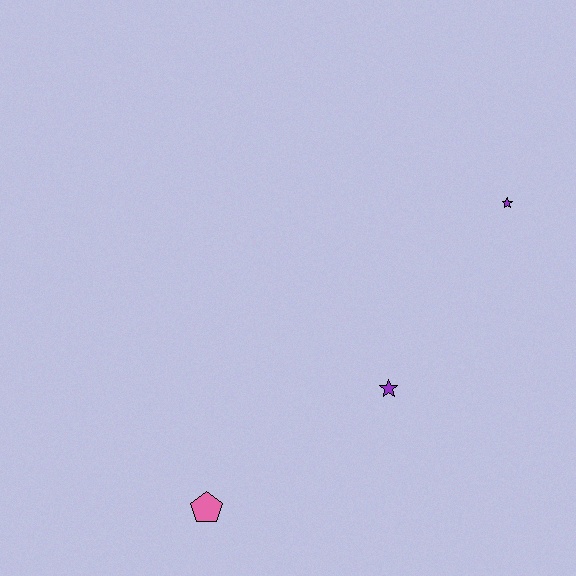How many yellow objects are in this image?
There are no yellow objects.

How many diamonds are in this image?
There are no diamonds.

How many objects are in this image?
There are 3 objects.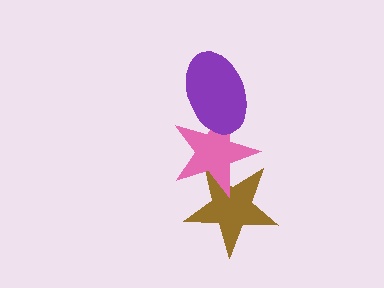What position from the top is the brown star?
The brown star is 3rd from the top.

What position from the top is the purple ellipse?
The purple ellipse is 1st from the top.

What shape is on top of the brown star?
The pink star is on top of the brown star.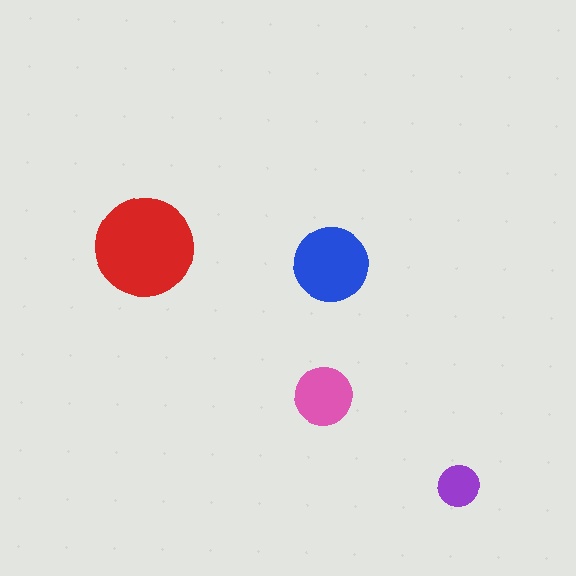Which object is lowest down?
The purple circle is bottommost.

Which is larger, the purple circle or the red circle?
The red one.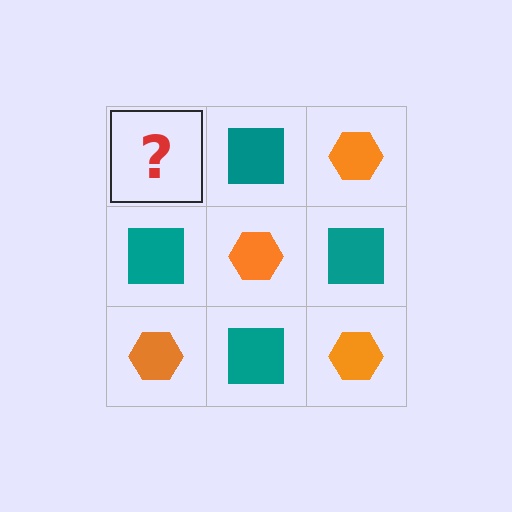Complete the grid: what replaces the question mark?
The question mark should be replaced with an orange hexagon.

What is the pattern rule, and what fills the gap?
The rule is that it alternates orange hexagon and teal square in a checkerboard pattern. The gap should be filled with an orange hexagon.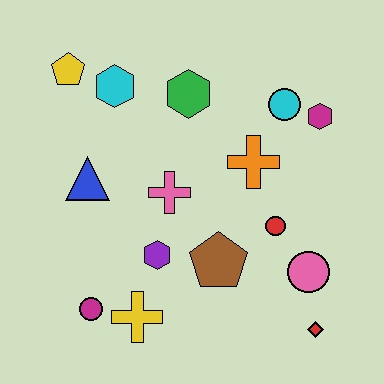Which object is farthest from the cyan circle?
The magenta circle is farthest from the cyan circle.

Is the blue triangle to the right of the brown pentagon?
No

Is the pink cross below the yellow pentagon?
Yes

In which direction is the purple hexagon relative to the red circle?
The purple hexagon is to the left of the red circle.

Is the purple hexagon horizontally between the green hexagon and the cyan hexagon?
Yes